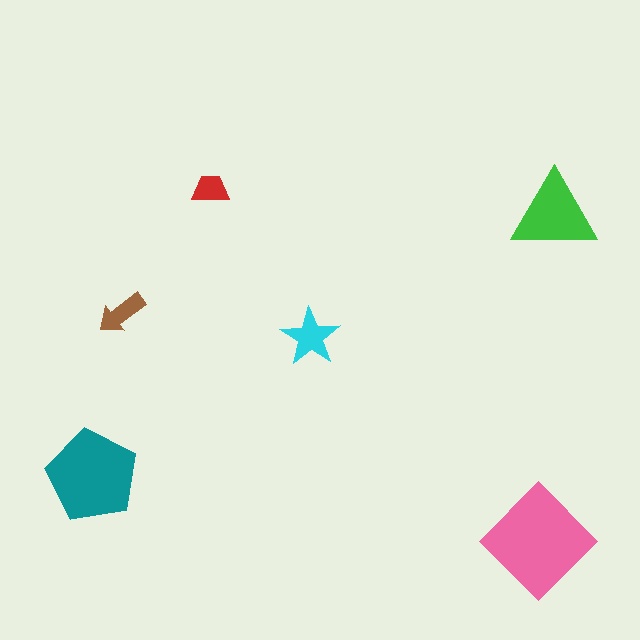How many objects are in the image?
There are 6 objects in the image.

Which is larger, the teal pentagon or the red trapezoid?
The teal pentagon.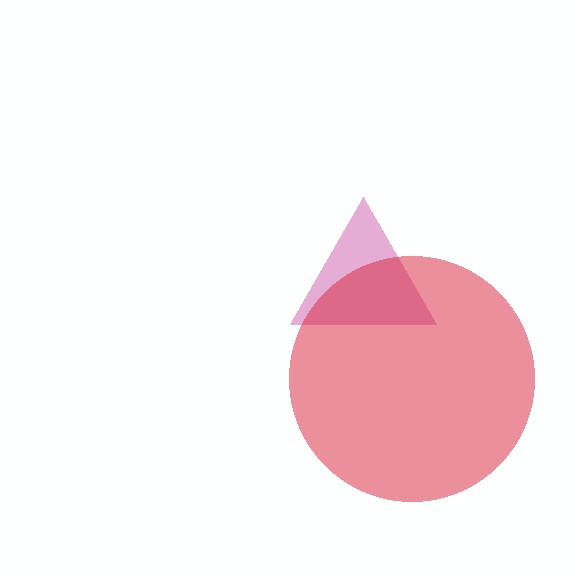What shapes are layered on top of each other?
The layered shapes are: a magenta triangle, a red circle.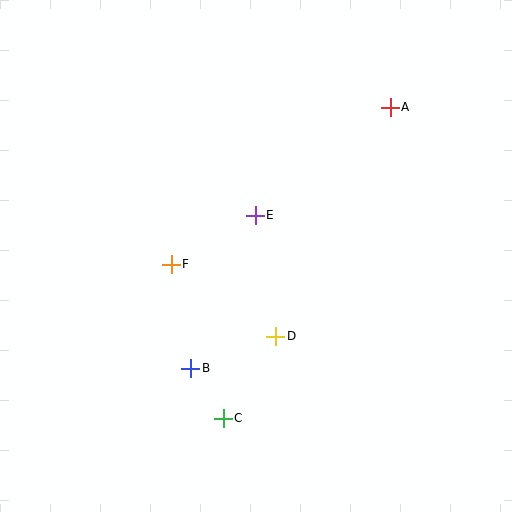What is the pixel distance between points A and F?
The distance between A and F is 269 pixels.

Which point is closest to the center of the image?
Point E at (255, 215) is closest to the center.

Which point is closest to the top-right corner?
Point A is closest to the top-right corner.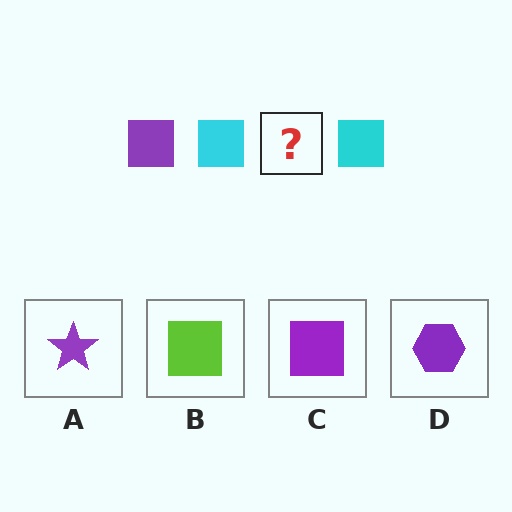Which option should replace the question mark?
Option C.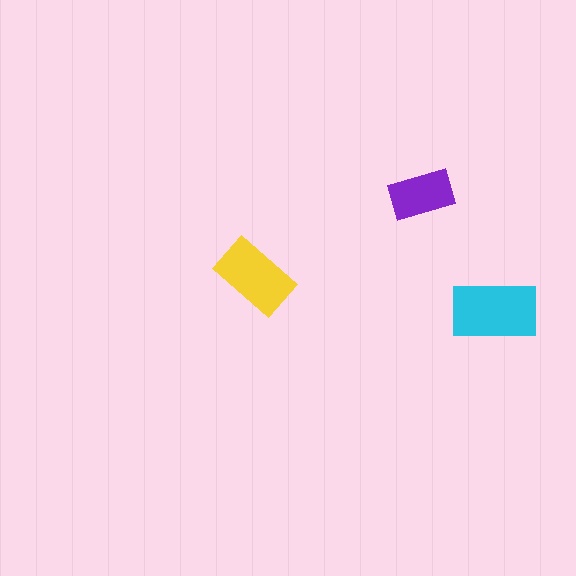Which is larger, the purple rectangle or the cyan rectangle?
The cyan one.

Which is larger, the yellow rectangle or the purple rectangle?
The yellow one.